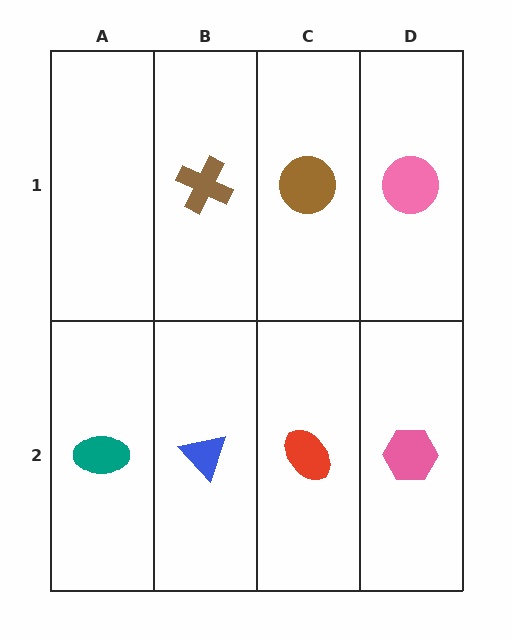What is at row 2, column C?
A red ellipse.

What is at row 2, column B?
A blue triangle.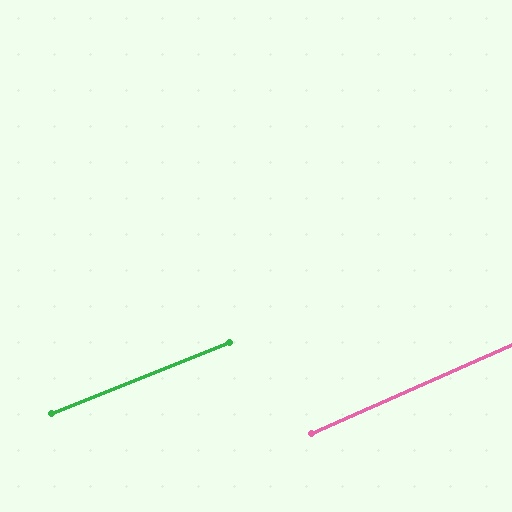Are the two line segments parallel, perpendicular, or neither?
Parallel — their directions differ by only 2.0°.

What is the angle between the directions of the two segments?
Approximately 2 degrees.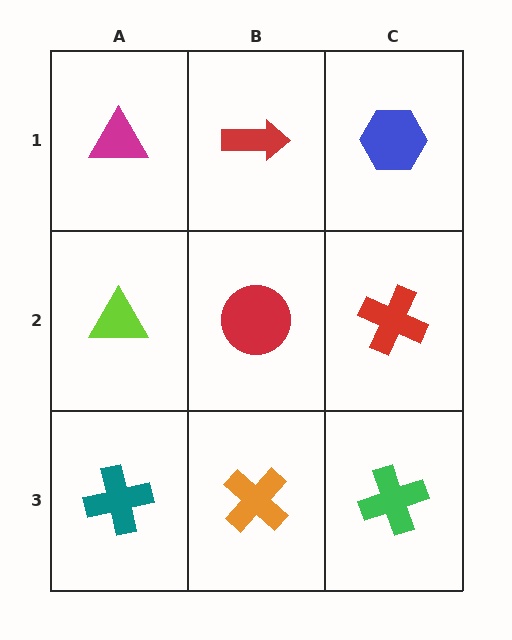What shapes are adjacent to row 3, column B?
A red circle (row 2, column B), a teal cross (row 3, column A), a green cross (row 3, column C).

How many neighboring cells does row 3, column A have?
2.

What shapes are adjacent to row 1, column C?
A red cross (row 2, column C), a red arrow (row 1, column B).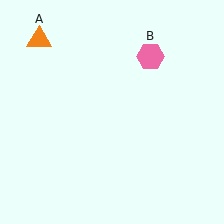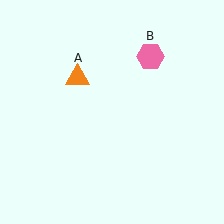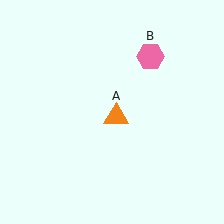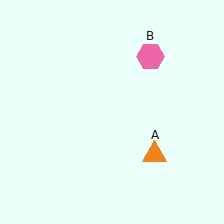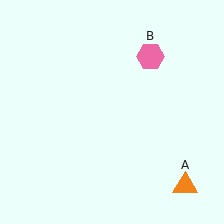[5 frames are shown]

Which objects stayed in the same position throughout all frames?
Pink hexagon (object B) remained stationary.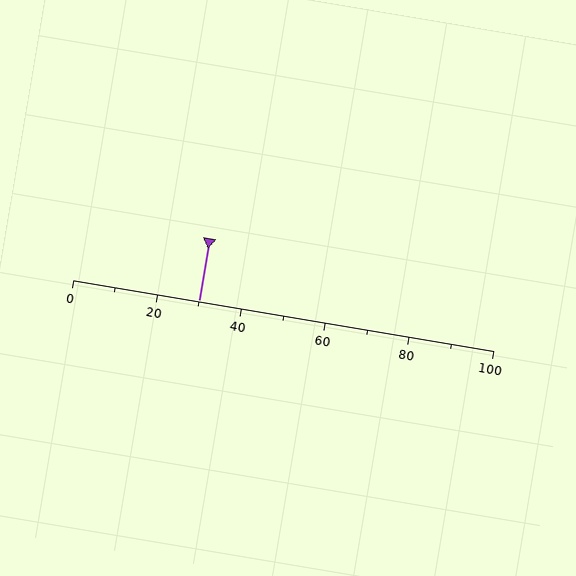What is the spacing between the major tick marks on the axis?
The major ticks are spaced 20 apart.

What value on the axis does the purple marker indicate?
The marker indicates approximately 30.